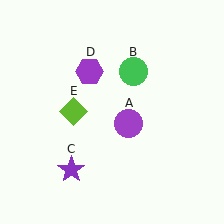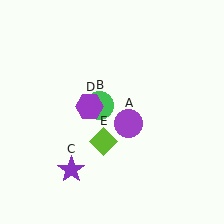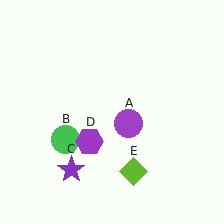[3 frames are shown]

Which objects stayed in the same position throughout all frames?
Purple circle (object A) and purple star (object C) remained stationary.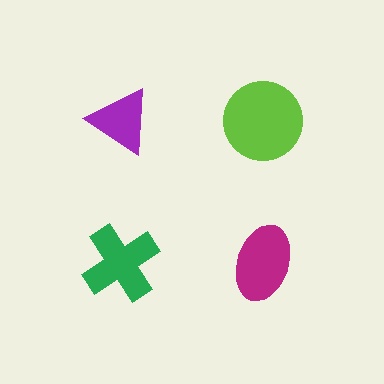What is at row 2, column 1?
A green cross.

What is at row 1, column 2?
A lime circle.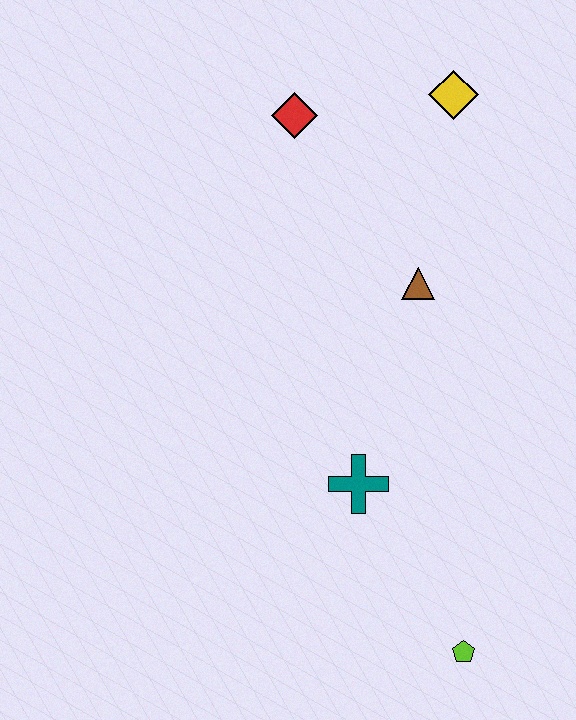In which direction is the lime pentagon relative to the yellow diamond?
The lime pentagon is below the yellow diamond.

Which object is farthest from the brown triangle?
The lime pentagon is farthest from the brown triangle.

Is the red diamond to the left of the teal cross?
Yes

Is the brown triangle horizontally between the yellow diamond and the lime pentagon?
No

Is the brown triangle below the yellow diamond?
Yes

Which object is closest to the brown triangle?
The yellow diamond is closest to the brown triangle.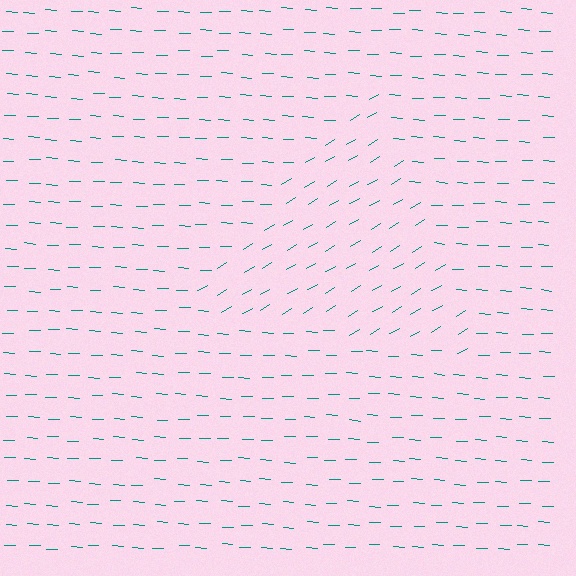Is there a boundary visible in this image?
Yes, there is a texture boundary formed by a change in line orientation.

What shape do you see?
I see a triangle.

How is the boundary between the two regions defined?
The boundary is defined purely by a change in line orientation (approximately 34 degrees difference). All lines are the same color and thickness.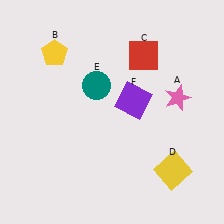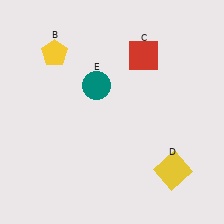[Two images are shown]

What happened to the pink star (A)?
The pink star (A) was removed in Image 2. It was in the top-right area of Image 1.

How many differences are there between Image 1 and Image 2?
There are 2 differences between the two images.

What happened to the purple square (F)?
The purple square (F) was removed in Image 2. It was in the top-right area of Image 1.